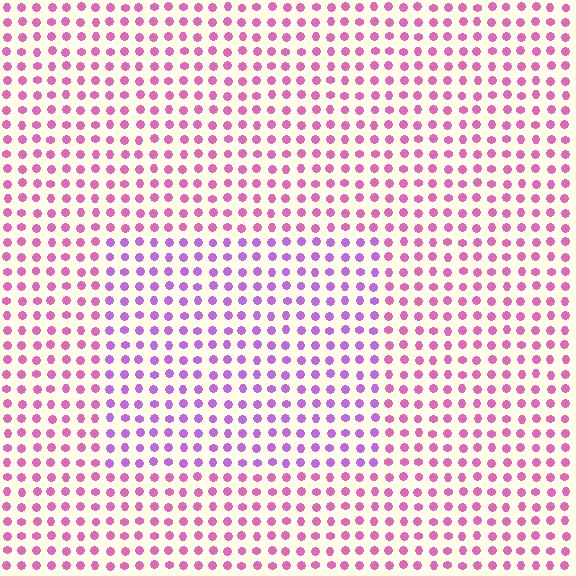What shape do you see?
I see a rectangle.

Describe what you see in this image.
The image is filled with small pink elements in a uniform arrangement. A rectangle-shaped region is visible where the elements are tinted to a slightly different hue, forming a subtle color boundary.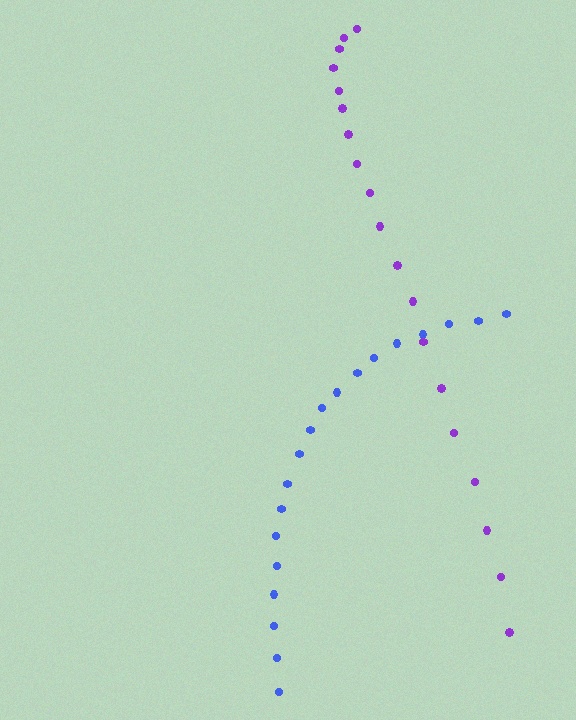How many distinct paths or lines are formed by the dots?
There are 2 distinct paths.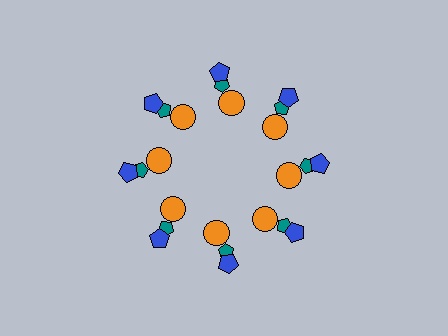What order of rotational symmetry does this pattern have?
This pattern has 8-fold rotational symmetry.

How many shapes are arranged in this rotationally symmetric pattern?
There are 24 shapes, arranged in 8 groups of 3.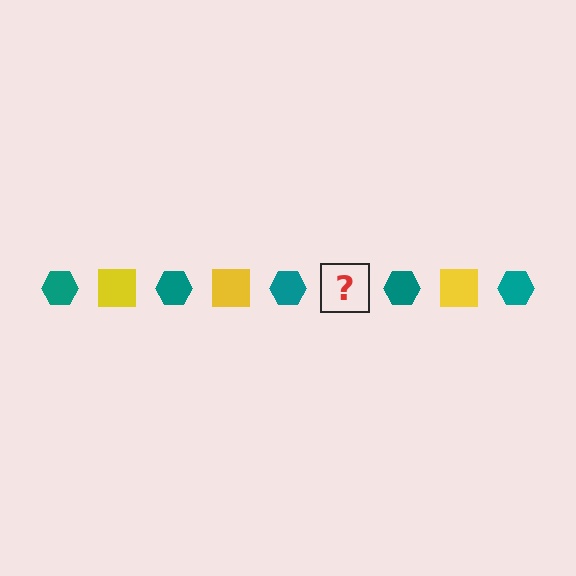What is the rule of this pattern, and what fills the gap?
The rule is that the pattern alternates between teal hexagon and yellow square. The gap should be filled with a yellow square.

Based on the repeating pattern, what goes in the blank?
The blank should be a yellow square.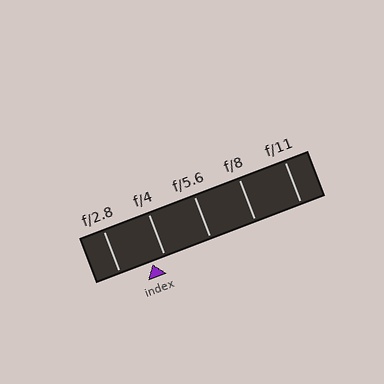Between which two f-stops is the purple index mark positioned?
The index mark is between f/2.8 and f/4.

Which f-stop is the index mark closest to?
The index mark is closest to f/4.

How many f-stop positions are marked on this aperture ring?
There are 5 f-stop positions marked.